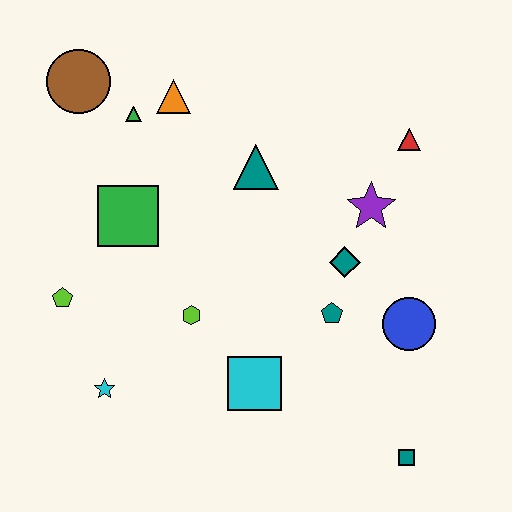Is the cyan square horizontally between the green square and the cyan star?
No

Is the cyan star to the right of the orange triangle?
No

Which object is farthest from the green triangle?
The teal square is farthest from the green triangle.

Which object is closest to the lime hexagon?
The cyan square is closest to the lime hexagon.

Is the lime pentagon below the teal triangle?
Yes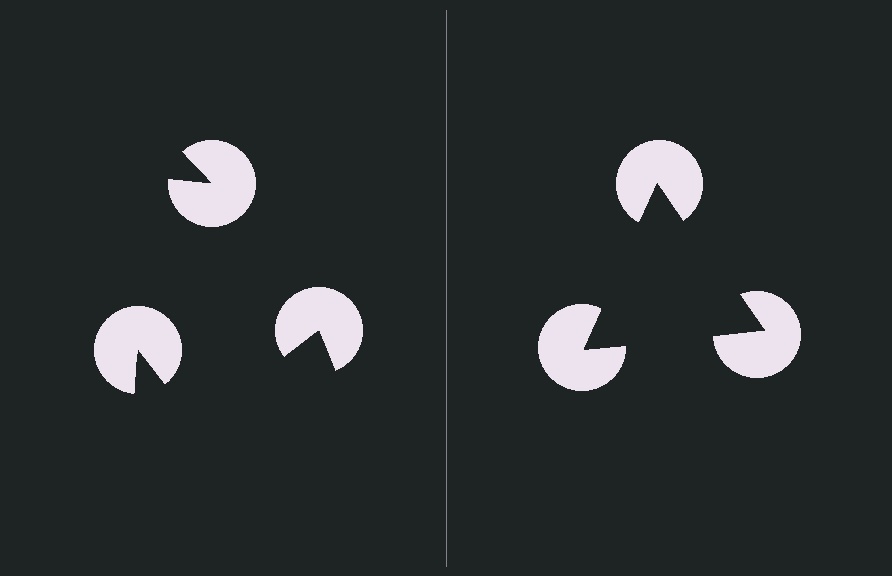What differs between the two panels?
The pac-man discs are positioned identically on both sides; only the wedge orientations differ. On the right they align to a triangle; on the left they are misaligned.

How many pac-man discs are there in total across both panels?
6 — 3 on each side.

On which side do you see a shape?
An illusory triangle appears on the right side. On the left side the wedge cuts are rotated, so no coherent shape forms.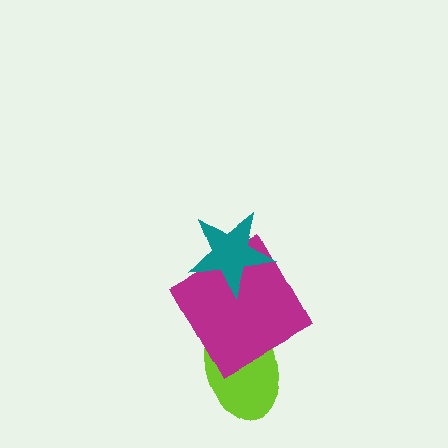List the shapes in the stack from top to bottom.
From top to bottom: the teal star, the magenta diamond, the lime ellipse.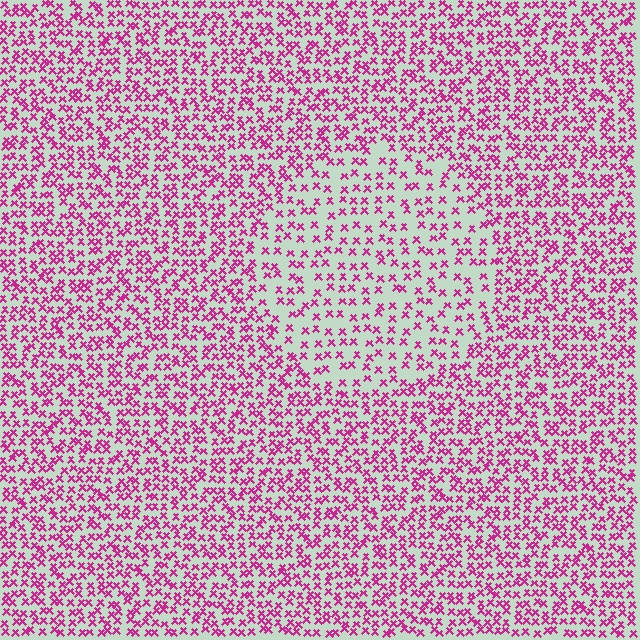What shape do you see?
I see a circle.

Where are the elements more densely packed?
The elements are more densely packed outside the circle boundary.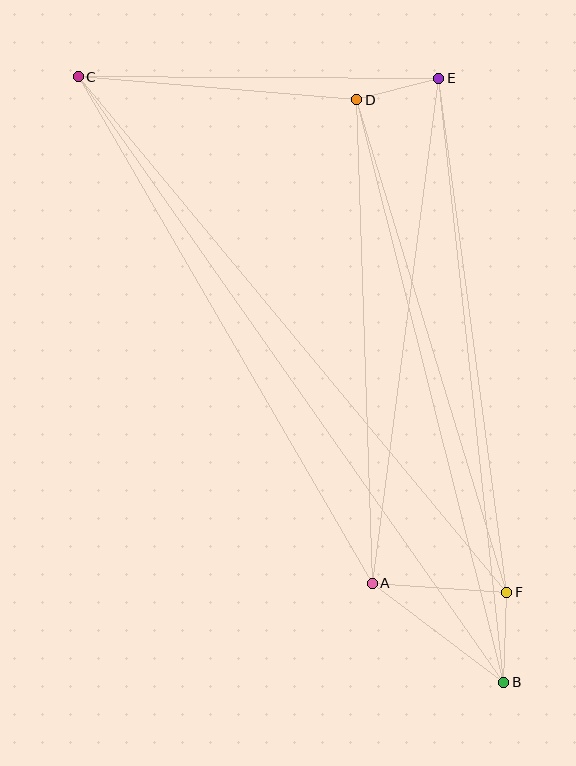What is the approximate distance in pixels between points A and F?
The distance between A and F is approximately 135 pixels.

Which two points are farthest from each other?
Points B and C are farthest from each other.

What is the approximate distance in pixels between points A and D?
The distance between A and D is approximately 484 pixels.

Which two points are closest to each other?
Points D and E are closest to each other.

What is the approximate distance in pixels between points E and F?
The distance between E and F is approximately 519 pixels.